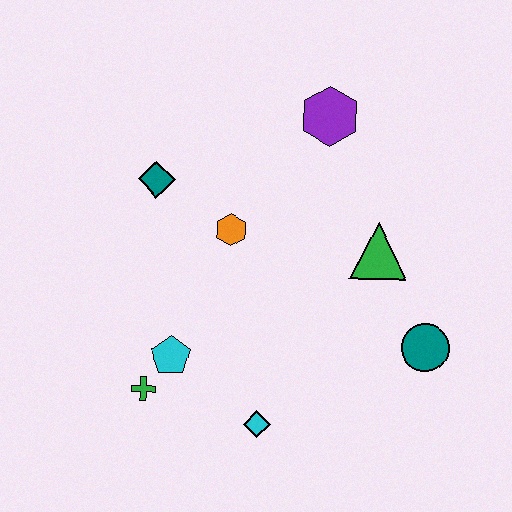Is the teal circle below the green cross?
No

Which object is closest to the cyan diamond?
The cyan pentagon is closest to the cyan diamond.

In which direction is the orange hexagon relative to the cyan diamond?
The orange hexagon is above the cyan diamond.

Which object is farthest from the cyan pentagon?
The purple hexagon is farthest from the cyan pentagon.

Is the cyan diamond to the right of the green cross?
Yes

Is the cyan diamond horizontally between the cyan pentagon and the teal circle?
Yes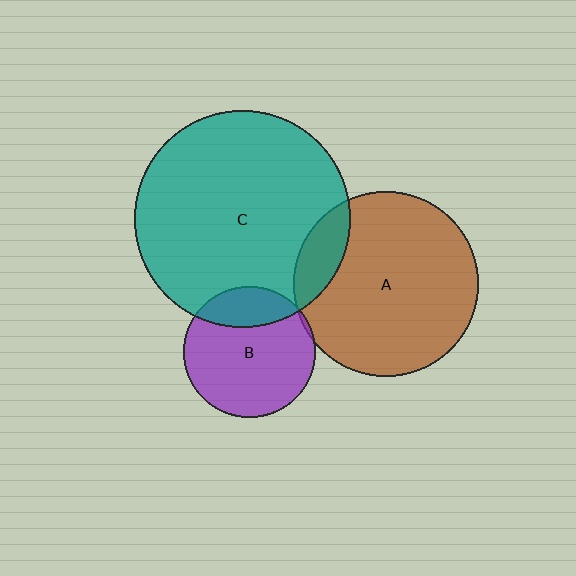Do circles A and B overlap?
Yes.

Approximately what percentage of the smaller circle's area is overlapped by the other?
Approximately 5%.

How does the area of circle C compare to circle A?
Approximately 1.4 times.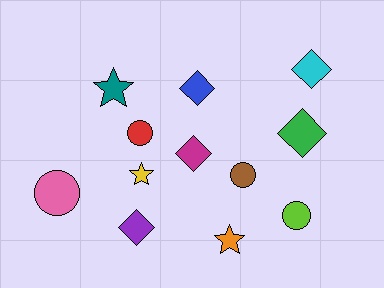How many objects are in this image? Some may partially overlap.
There are 12 objects.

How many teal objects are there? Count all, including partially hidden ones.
There is 1 teal object.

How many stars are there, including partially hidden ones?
There are 3 stars.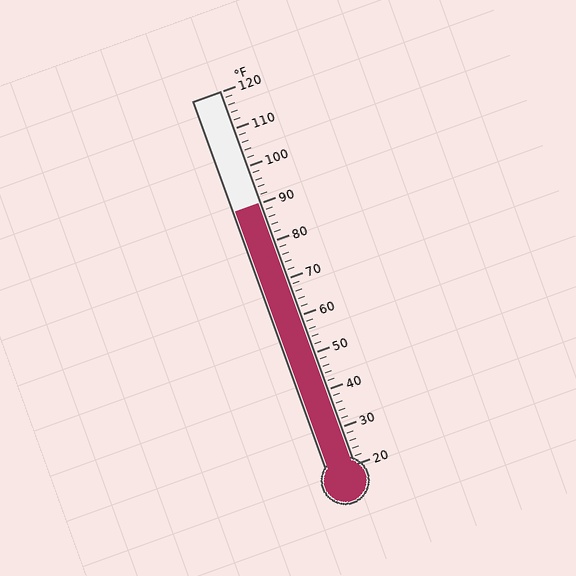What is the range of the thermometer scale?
The thermometer scale ranges from 20°F to 120°F.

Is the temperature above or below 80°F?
The temperature is above 80°F.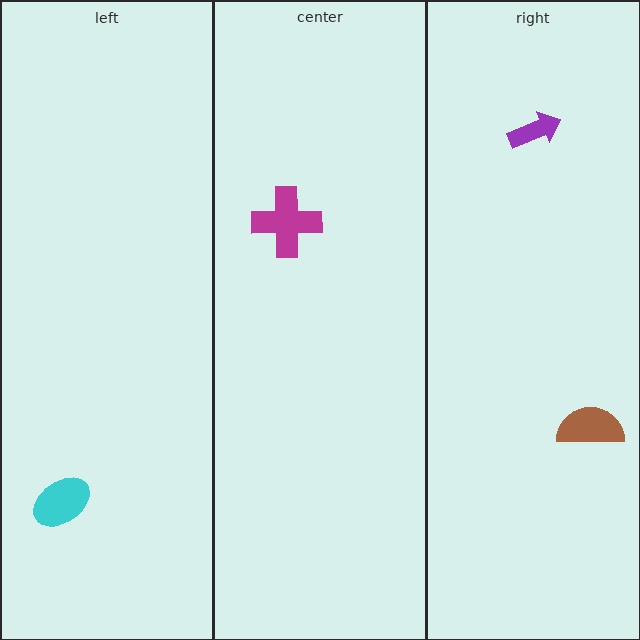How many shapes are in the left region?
1.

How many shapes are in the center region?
1.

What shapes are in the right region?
The purple arrow, the brown semicircle.